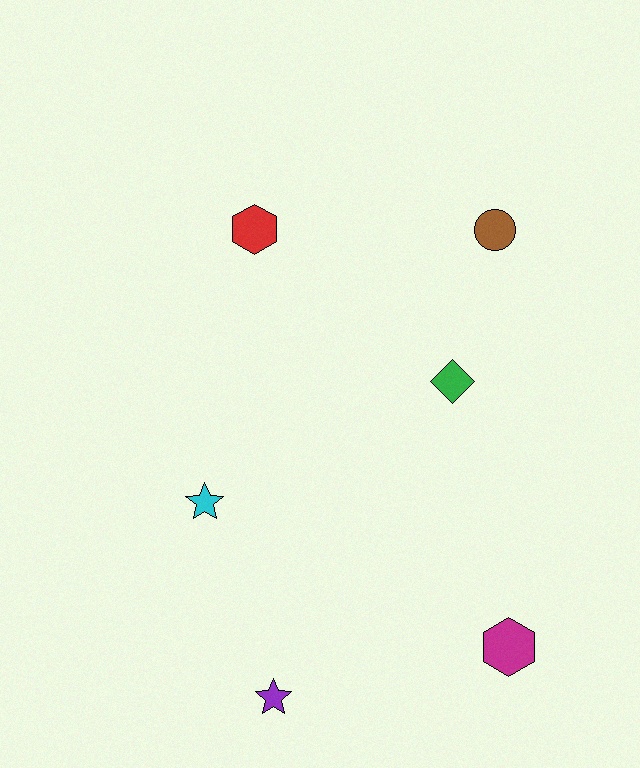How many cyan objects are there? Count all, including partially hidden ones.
There is 1 cyan object.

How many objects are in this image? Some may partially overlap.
There are 6 objects.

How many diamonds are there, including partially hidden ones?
There is 1 diamond.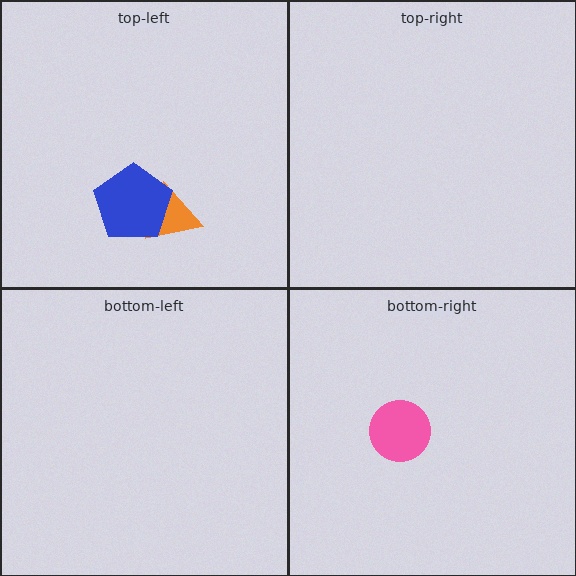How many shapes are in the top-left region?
2.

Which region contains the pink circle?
The bottom-right region.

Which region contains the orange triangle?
The top-left region.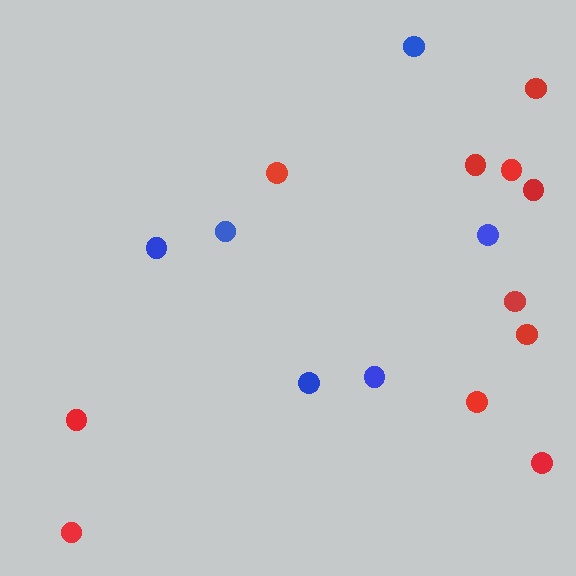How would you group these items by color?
There are 2 groups: one group of red circles (11) and one group of blue circles (6).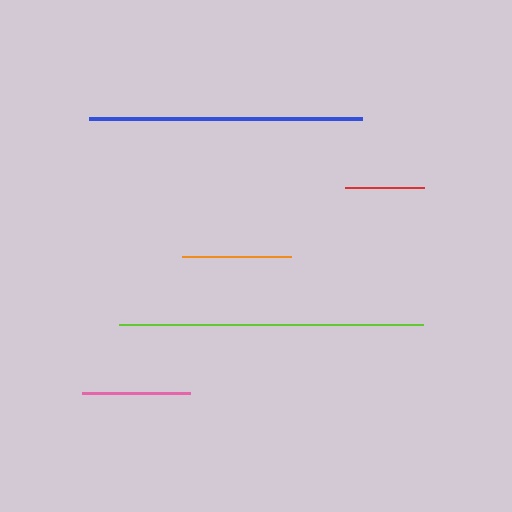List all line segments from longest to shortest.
From longest to shortest: lime, blue, orange, pink, red.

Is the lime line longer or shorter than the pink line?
The lime line is longer than the pink line.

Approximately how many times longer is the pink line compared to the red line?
The pink line is approximately 1.4 times the length of the red line.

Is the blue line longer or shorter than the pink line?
The blue line is longer than the pink line.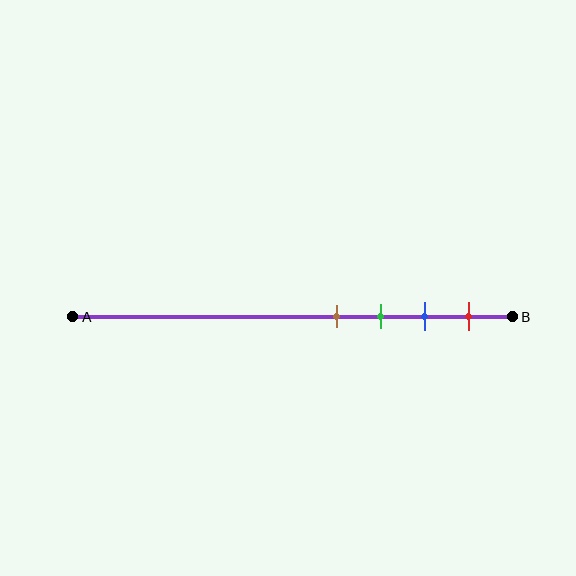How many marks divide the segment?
There are 4 marks dividing the segment.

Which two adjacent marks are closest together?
The brown and green marks are the closest adjacent pair.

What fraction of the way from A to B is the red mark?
The red mark is approximately 90% (0.9) of the way from A to B.